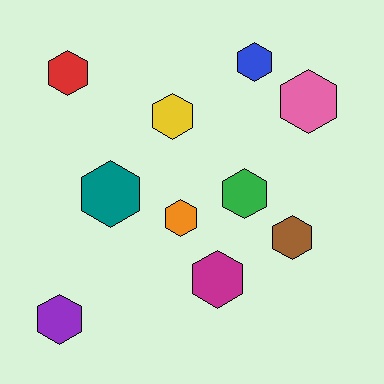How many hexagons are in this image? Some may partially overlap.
There are 10 hexagons.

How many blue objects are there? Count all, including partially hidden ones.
There is 1 blue object.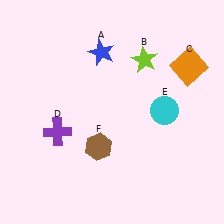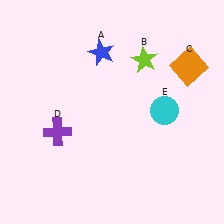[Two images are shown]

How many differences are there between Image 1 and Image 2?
There is 1 difference between the two images.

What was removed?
The brown hexagon (F) was removed in Image 2.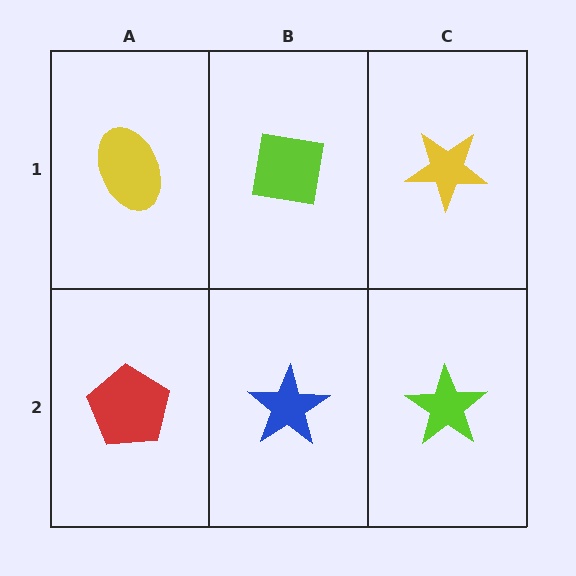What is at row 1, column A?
A yellow ellipse.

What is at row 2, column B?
A blue star.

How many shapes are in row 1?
3 shapes.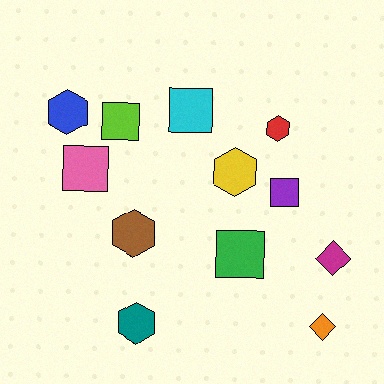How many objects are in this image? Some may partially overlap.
There are 12 objects.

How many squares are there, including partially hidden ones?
There are 5 squares.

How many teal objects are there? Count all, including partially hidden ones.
There is 1 teal object.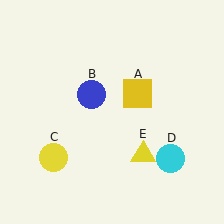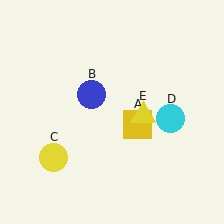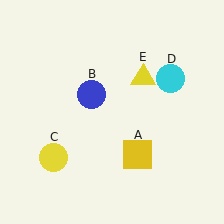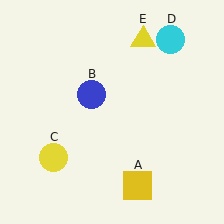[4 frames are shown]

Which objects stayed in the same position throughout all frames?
Blue circle (object B) and yellow circle (object C) remained stationary.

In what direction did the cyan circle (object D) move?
The cyan circle (object D) moved up.